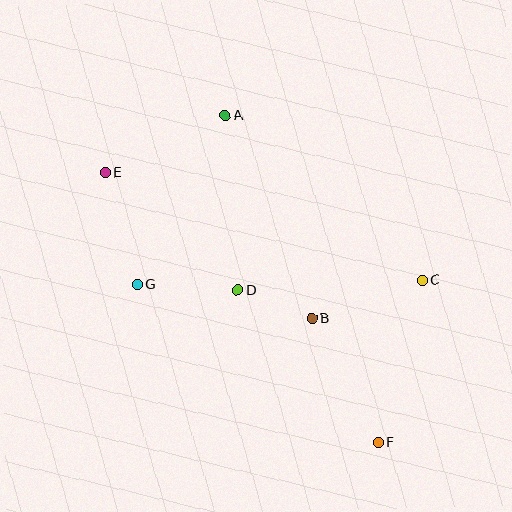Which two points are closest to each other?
Points B and D are closest to each other.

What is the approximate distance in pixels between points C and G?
The distance between C and G is approximately 285 pixels.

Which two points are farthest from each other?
Points E and F are farthest from each other.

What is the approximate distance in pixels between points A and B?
The distance between A and B is approximately 221 pixels.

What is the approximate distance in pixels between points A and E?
The distance between A and E is approximately 133 pixels.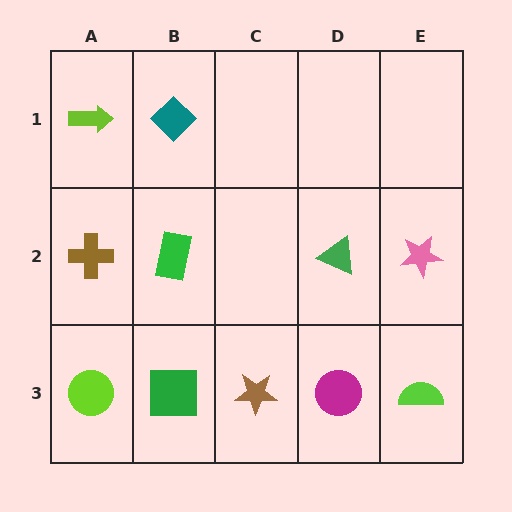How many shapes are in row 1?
2 shapes.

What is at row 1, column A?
A lime arrow.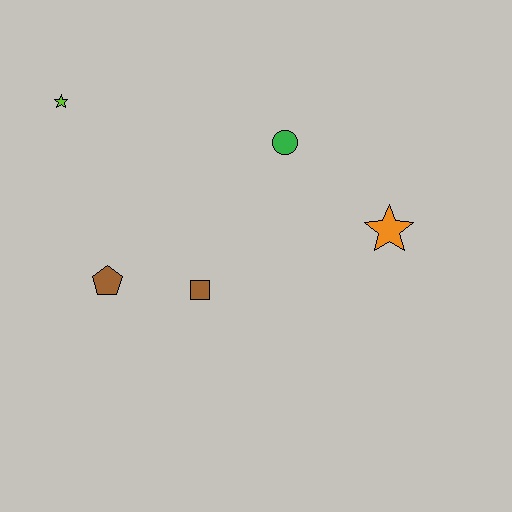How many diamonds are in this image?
There are no diamonds.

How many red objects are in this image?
There are no red objects.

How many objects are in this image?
There are 5 objects.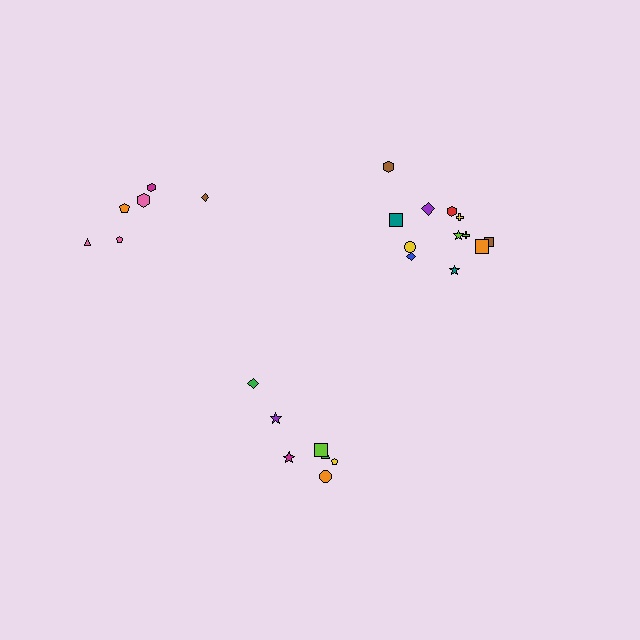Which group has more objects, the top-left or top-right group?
The top-right group.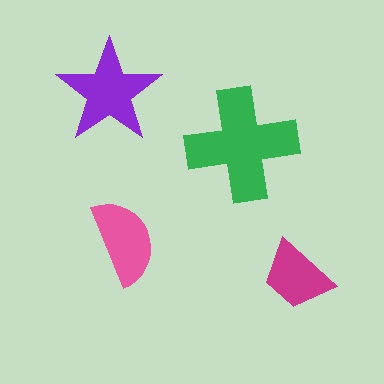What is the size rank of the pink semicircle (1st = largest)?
3rd.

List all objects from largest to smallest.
The green cross, the purple star, the pink semicircle, the magenta trapezoid.